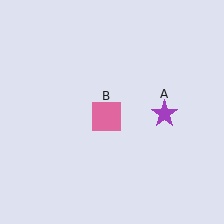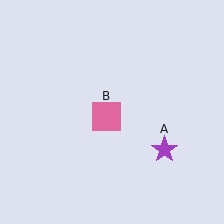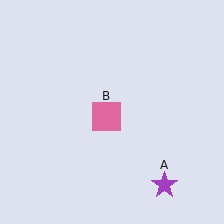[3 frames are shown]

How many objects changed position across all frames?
1 object changed position: purple star (object A).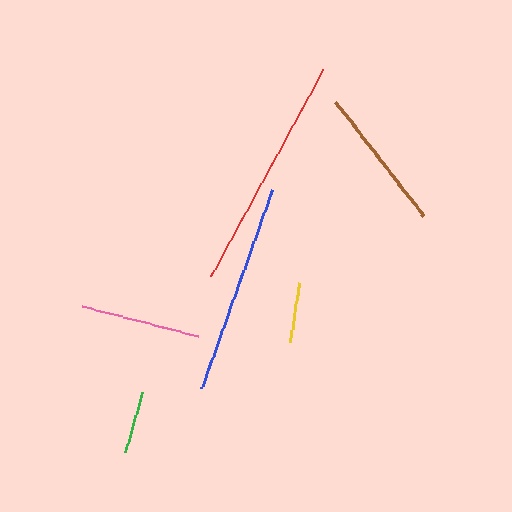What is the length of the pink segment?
The pink segment is approximately 121 pixels long.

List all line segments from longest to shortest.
From longest to shortest: red, blue, brown, pink, green, yellow.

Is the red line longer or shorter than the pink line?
The red line is longer than the pink line.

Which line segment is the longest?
The red line is the longest at approximately 236 pixels.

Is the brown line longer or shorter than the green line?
The brown line is longer than the green line.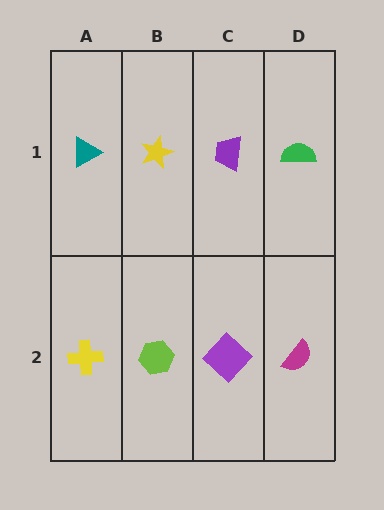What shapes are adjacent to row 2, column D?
A green semicircle (row 1, column D), a purple diamond (row 2, column C).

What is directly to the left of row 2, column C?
A lime hexagon.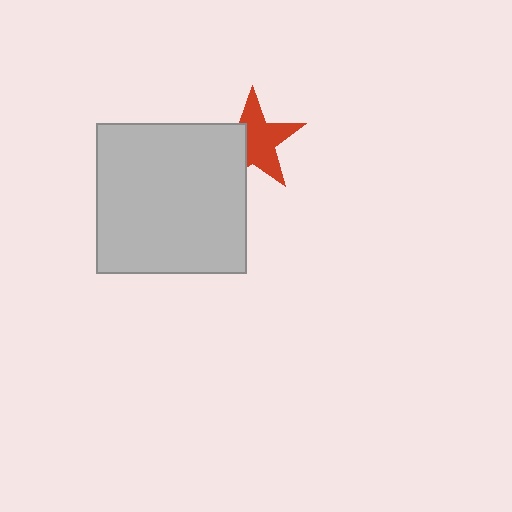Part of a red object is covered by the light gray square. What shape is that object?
It is a star.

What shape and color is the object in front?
The object in front is a light gray square.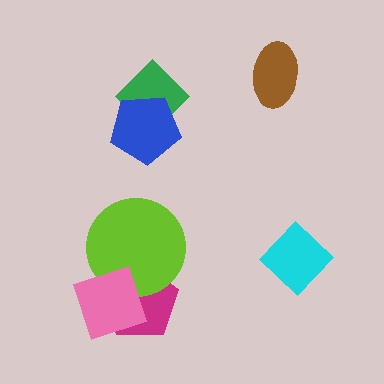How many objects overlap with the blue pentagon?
1 object overlaps with the blue pentagon.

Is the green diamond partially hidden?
Yes, it is partially covered by another shape.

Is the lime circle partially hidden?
Yes, it is partially covered by another shape.